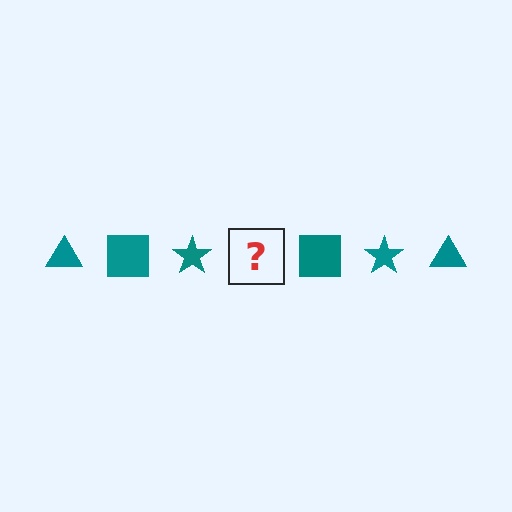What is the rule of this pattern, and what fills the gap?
The rule is that the pattern cycles through triangle, square, star shapes in teal. The gap should be filled with a teal triangle.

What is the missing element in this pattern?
The missing element is a teal triangle.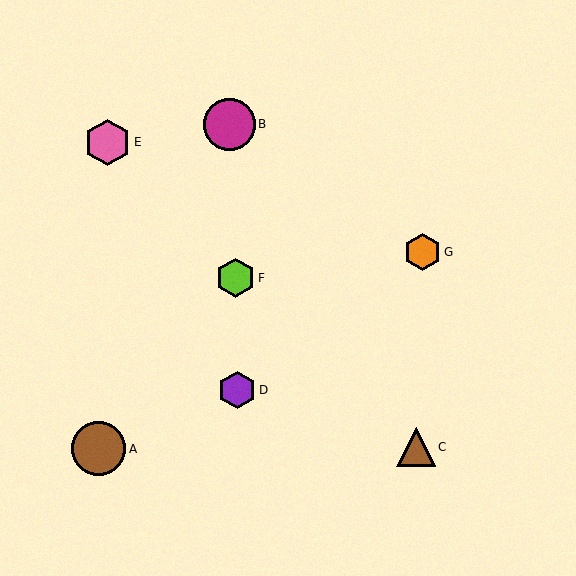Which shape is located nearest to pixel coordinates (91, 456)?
The brown circle (labeled A) at (99, 449) is nearest to that location.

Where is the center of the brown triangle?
The center of the brown triangle is at (416, 447).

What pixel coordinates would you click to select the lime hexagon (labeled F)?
Click at (235, 278) to select the lime hexagon F.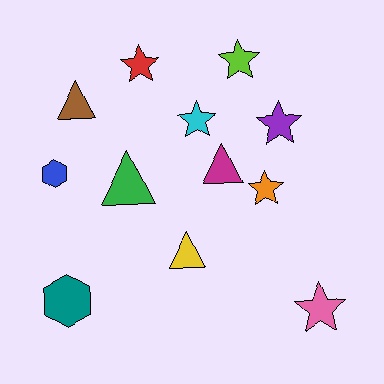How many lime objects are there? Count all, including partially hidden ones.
There is 1 lime object.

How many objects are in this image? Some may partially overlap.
There are 12 objects.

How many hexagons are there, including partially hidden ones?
There are 2 hexagons.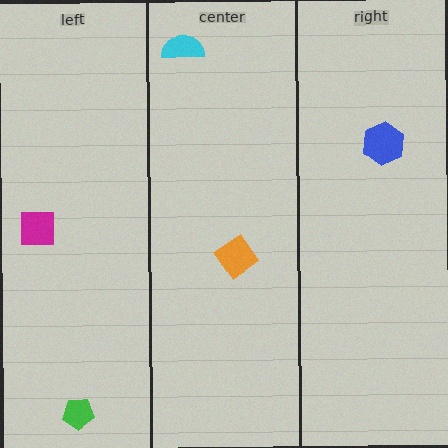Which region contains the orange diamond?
The center region.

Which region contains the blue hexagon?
The right region.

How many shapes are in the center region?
2.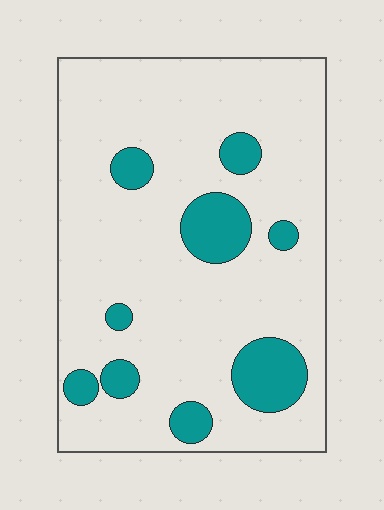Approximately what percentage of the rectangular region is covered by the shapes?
Approximately 15%.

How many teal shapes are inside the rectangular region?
9.